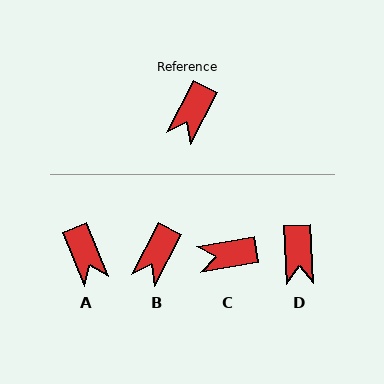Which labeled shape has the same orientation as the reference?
B.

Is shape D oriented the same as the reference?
No, it is off by about 30 degrees.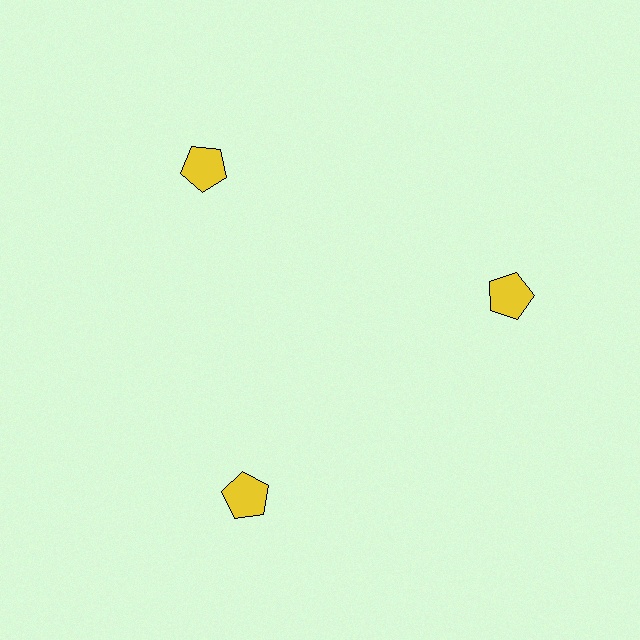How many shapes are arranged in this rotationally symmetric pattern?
There are 3 shapes, arranged in 3 groups of 1.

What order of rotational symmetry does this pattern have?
This pattern has 3-fold rotational symmetry.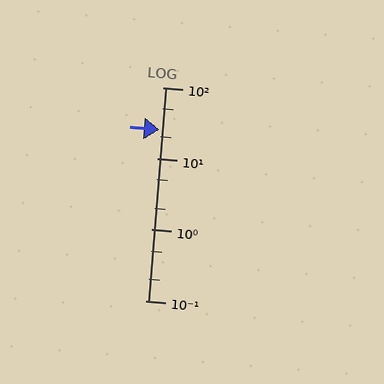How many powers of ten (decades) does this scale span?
The scale spans 3 decades, from 0.1 to 100.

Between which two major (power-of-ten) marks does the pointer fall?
The pointer is between 10 and 100.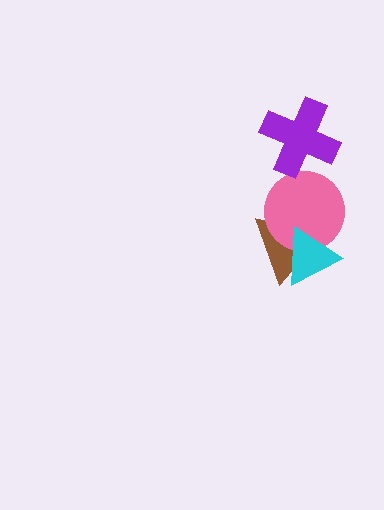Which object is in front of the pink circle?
The cyan triangle is in front of the pink circle.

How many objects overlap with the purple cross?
0 objects overlap with the purple cross.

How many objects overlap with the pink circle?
2 objects overlap with the pink circle.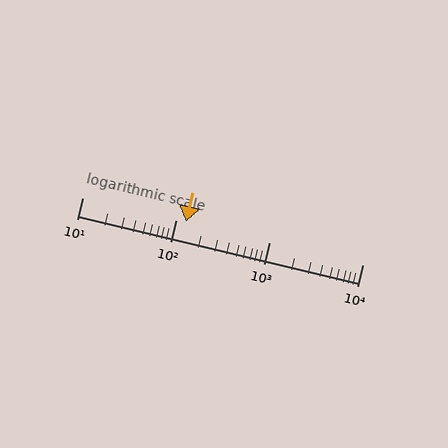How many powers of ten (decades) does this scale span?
The scale spans 3 decades, from 10 to 10000.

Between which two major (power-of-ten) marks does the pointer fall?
The pointer is between 100 and 1000.